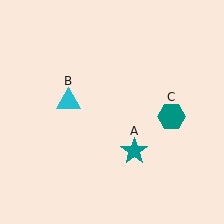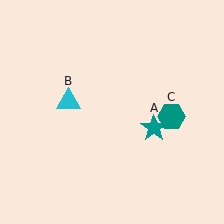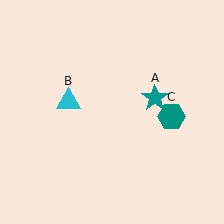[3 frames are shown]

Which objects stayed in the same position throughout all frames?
Cyan triangle (object B) and teal hexagon (object C) remained stationary.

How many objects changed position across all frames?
1 object changed position: teal star (object A).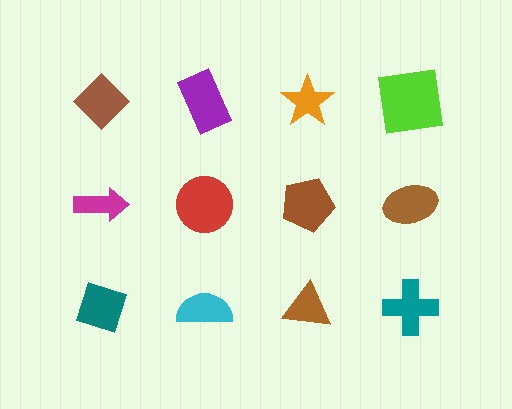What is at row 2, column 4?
A brown ellipse.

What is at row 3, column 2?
A cyan semicircle.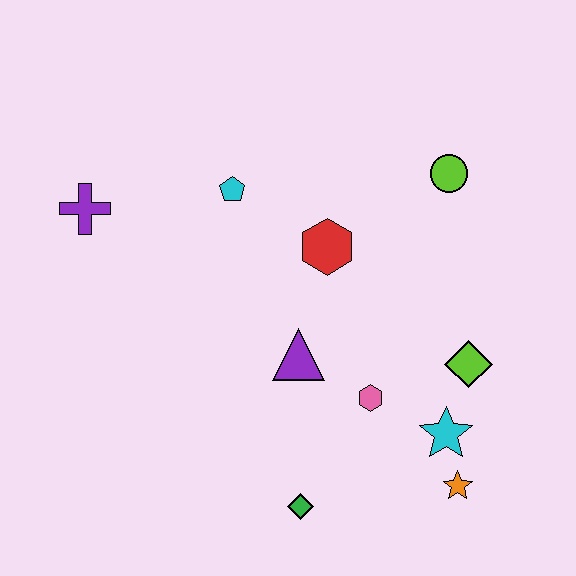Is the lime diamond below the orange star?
No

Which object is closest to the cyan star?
The orange star is closest to the cyan star.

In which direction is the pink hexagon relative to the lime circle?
The pink hexagon is below the lime circle.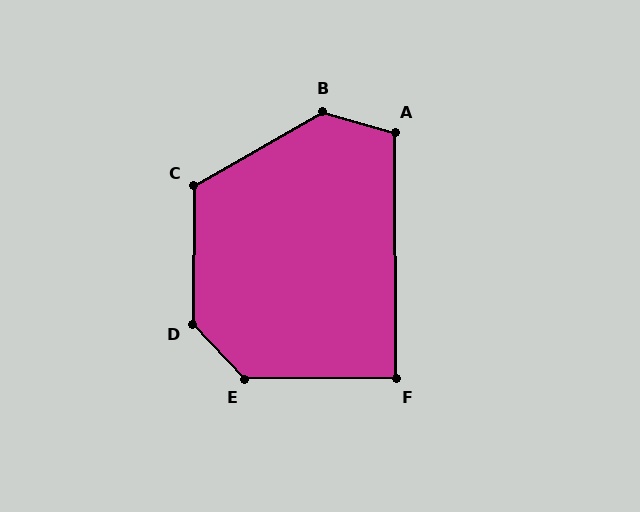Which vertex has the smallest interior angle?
F, at approximately 90 degrees.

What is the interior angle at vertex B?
Approximately 134 degrees (obtuse).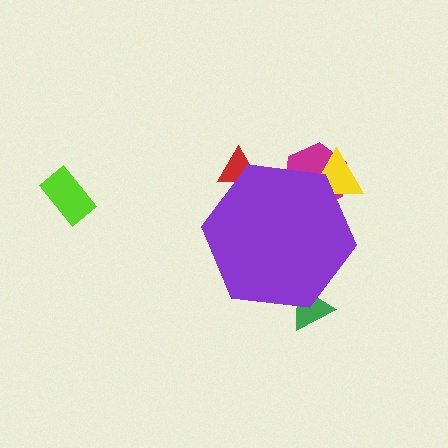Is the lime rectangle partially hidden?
No, the lime rectangle is fully visible.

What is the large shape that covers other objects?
A purple hexagon.